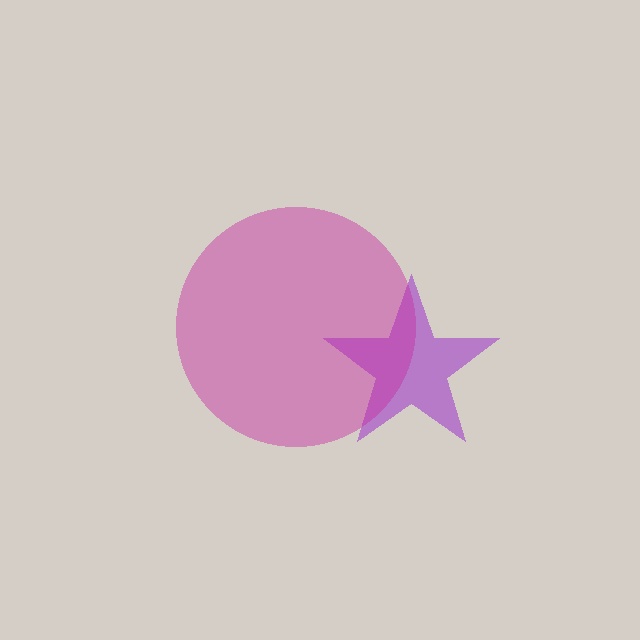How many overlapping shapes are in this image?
There are 2 overlapping shapes in the image.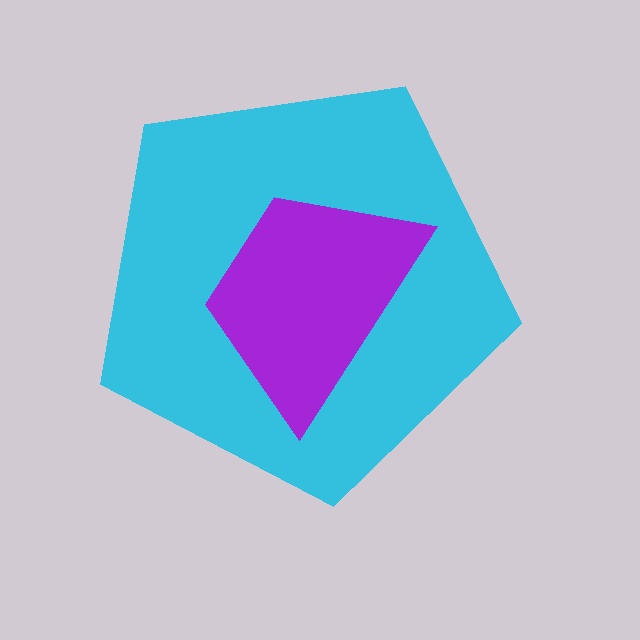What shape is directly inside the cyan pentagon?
The purple trapezoid.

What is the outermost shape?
The cyan pentagon.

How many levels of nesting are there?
2.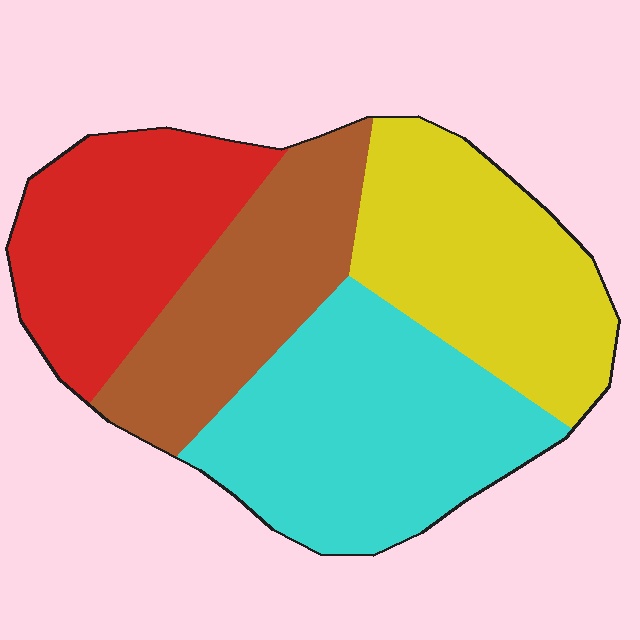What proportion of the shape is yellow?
Yellow takes up about one quarter (1/4) of the shape.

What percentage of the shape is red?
Red covers 23% of the shape.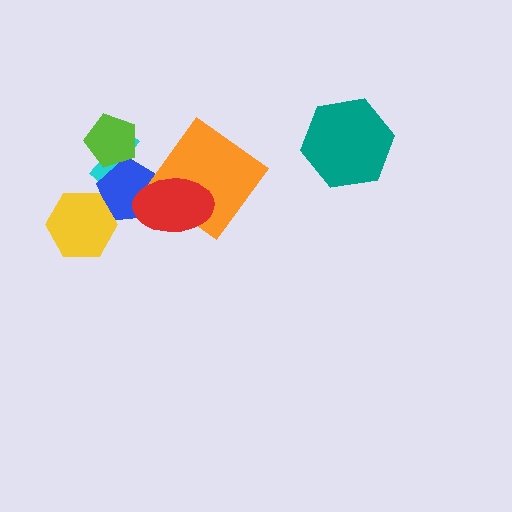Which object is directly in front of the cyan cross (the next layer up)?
The blue pentagon is directly in front of the cyan cross.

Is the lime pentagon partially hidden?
No, no other shape covers it.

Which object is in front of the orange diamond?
The red ellipse is in front of the orange diamond.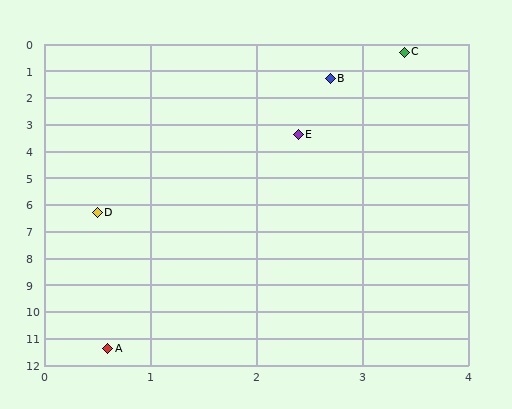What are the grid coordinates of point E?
Point E is at approximately (2.4, 3.4).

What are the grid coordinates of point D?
Point D is at approximately (0.5, 6.3).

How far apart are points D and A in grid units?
Points D and A are about 5.1 grid units apart.